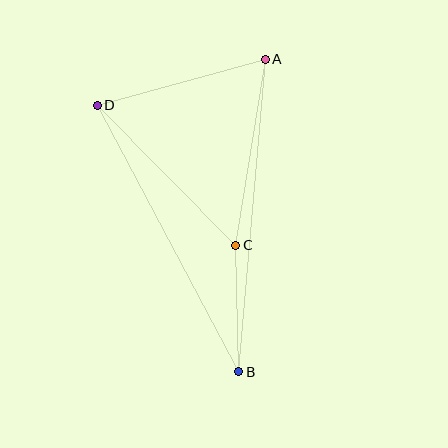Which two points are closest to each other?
Points B and C are closest to each other.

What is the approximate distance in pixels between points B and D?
The distance between B and D is approximately 302 pixels.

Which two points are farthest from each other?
Points A and B are farthest from each other.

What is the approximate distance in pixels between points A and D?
The distance between A and D is approximately 174 pixels.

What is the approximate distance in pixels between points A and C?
The distance between A and C is approximately 188 pixels.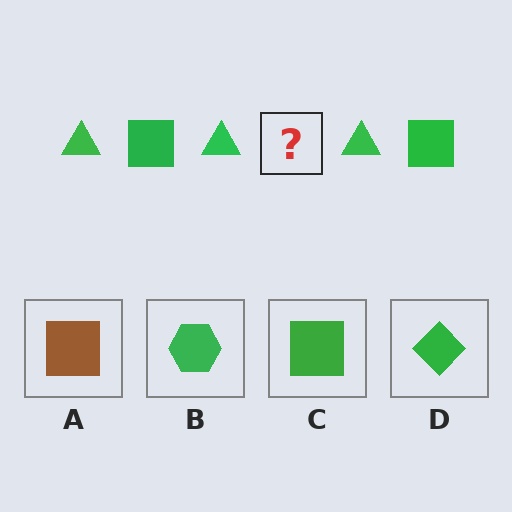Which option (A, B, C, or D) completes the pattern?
C.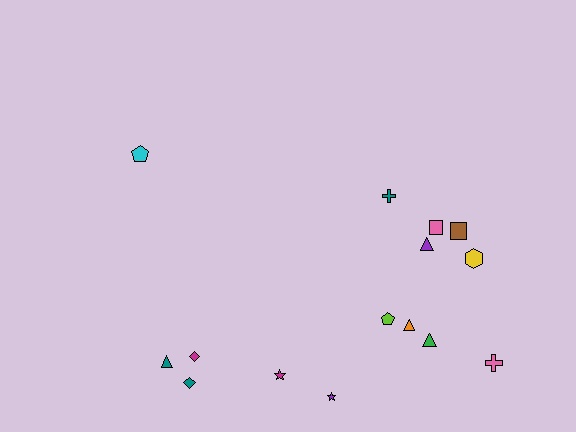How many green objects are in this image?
There is 1 green object.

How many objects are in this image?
There are 15 objects.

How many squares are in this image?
There are 2 squares.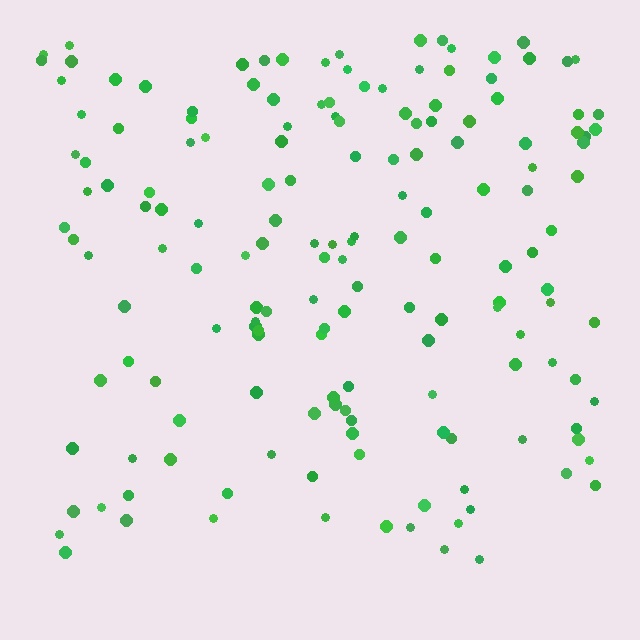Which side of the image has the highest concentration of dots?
The top.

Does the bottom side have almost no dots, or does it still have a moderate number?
Still a moderate number, just noticeably fewer than the top.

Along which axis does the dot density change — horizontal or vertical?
Vertical.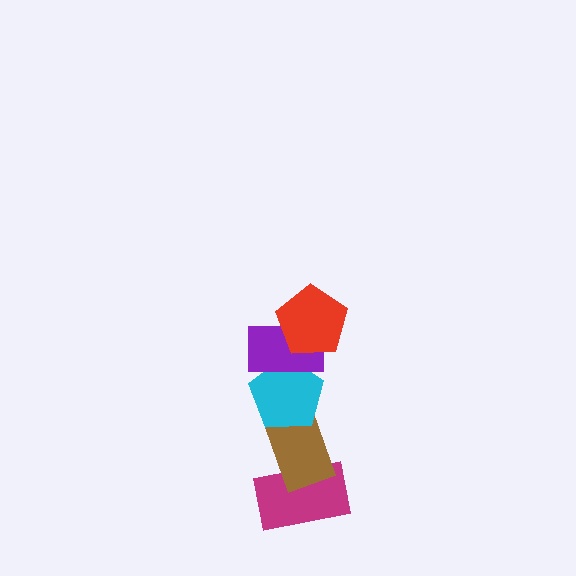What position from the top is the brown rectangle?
The brown rectangle is 4th from the top.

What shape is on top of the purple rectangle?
The red pentagon is on top of the purple rectangle.